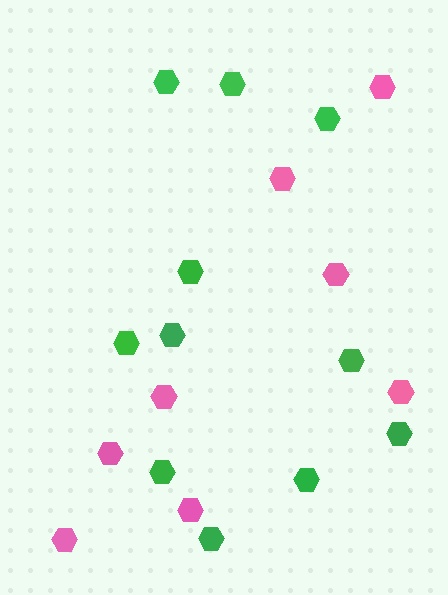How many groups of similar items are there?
There are 2 groups: one group of pink hexagons (8) and one group of green hexagons (11).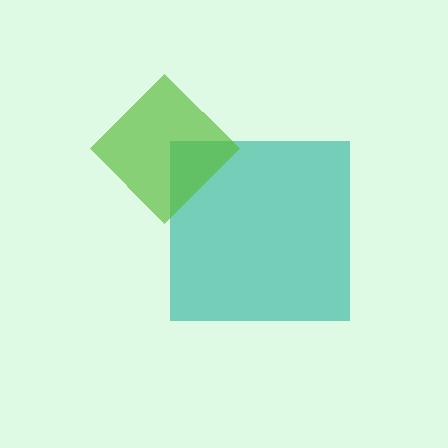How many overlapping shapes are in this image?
There are 2 overlapping shapes in the image.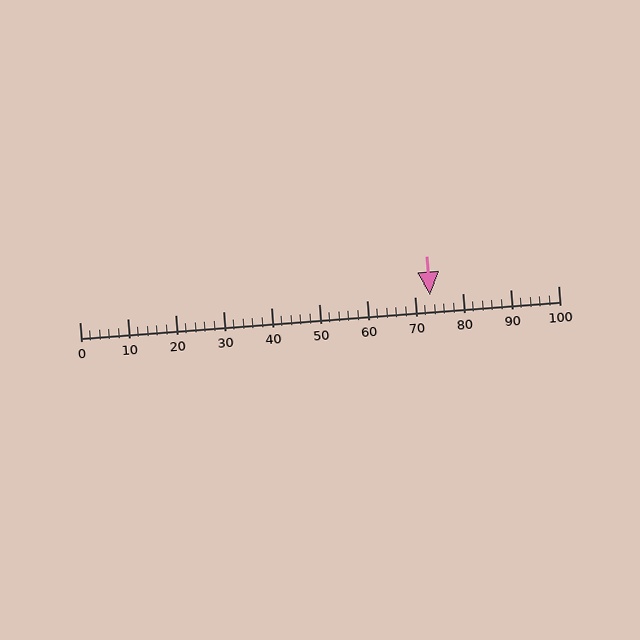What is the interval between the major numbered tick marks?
The major tick marks are spaced 10 units apart.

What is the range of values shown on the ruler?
The ruler shows values from 0 to 100.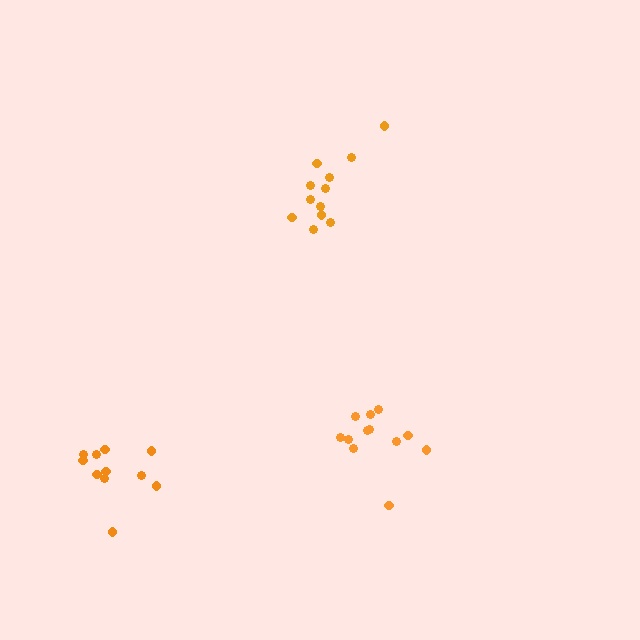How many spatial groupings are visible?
There are 3 spatial groupings.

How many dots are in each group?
Group 1: 12 dots, Group 2: 12 dots, Group 3: 11 dots (35 total).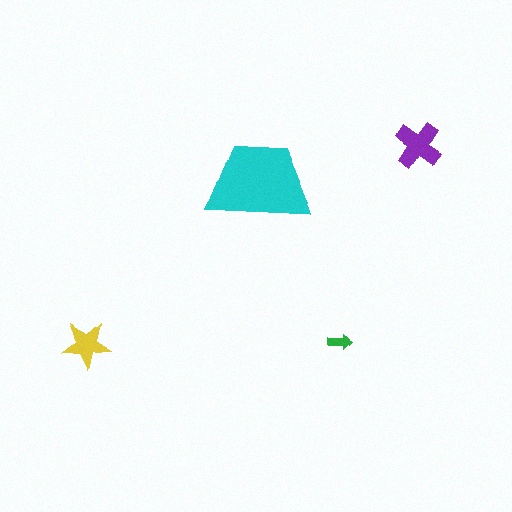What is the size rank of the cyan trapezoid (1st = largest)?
1st.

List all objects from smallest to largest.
The green arrow, the yellow star, the purple cross, the cyan trapezoid.